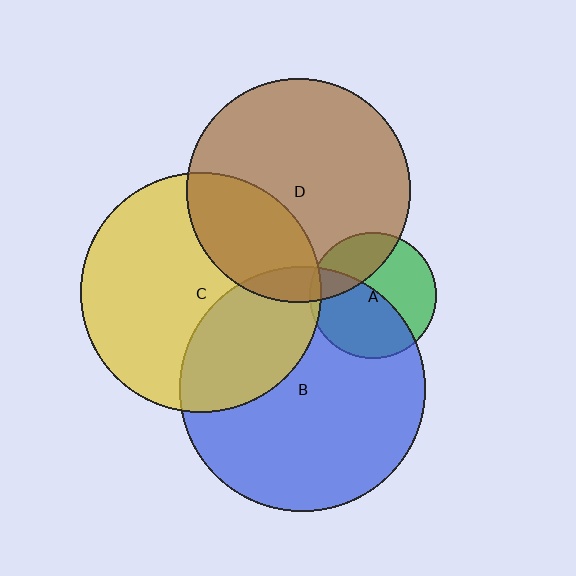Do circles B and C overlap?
Yes.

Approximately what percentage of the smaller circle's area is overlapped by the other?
Approximately 30%.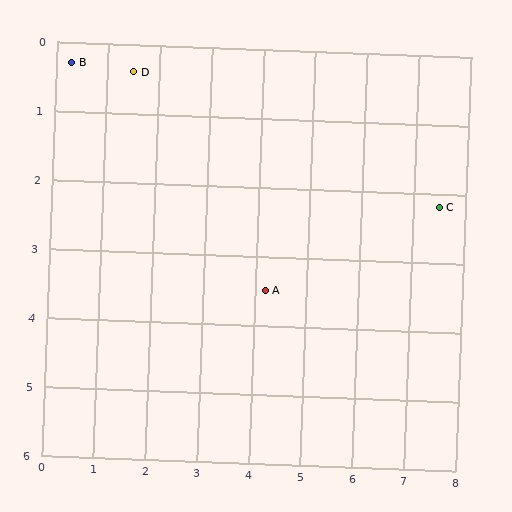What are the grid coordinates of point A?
Point A is at approximately (4.2, 3.5).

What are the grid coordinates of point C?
Point C is at approximately (7.5, 2.2).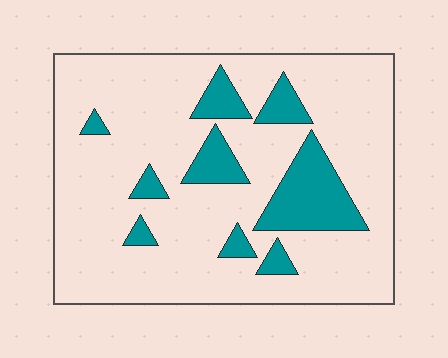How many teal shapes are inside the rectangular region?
9.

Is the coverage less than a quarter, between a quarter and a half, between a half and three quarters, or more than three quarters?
Less than a quarter.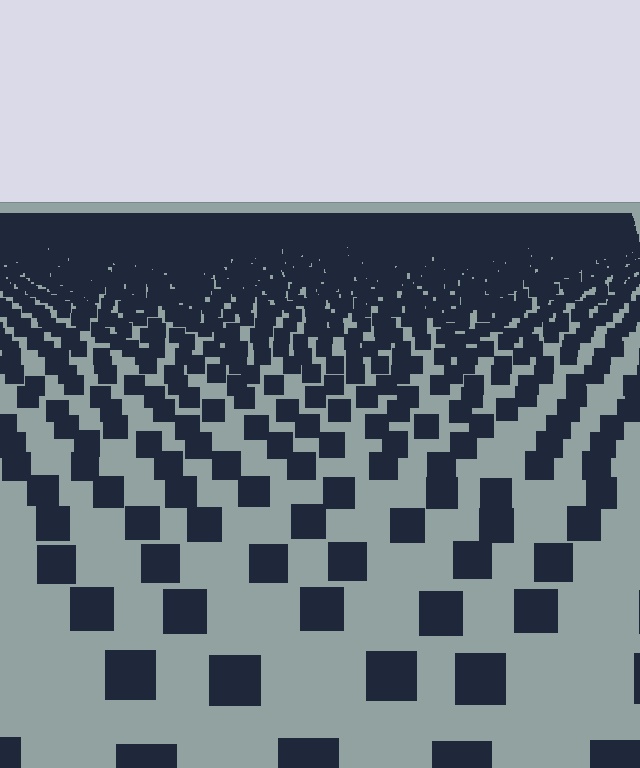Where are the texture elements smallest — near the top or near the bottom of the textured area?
Near the top.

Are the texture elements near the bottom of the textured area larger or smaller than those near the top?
Larger. Near the bottom, elements are closer to the viewer and appear at a bigger on-screen size.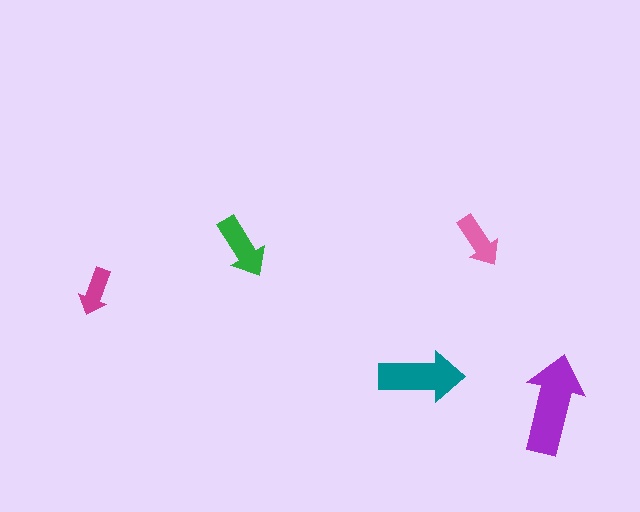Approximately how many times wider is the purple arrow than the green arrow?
About 1.5 times wider.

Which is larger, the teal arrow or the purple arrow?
The purple one.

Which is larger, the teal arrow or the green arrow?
The teal one.